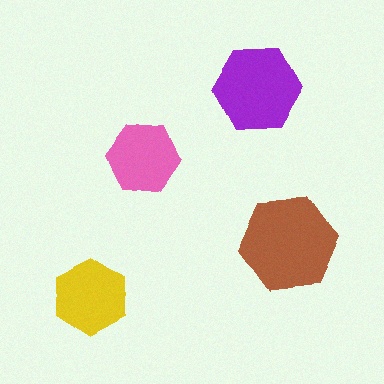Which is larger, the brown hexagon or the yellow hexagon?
The brown one.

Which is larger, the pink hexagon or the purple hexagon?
The purple one.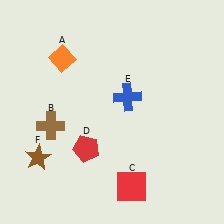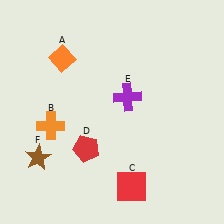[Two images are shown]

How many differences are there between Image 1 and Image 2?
There are 2 differences between the two images.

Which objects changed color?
B changed from brown to orange. E changed from blue to purple.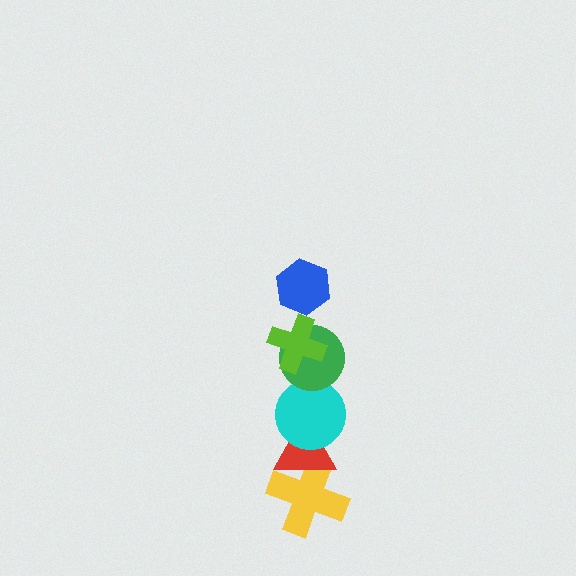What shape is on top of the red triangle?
The cyan circle is on top of the red triangle.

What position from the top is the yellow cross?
The yellow cross is 6th from the top.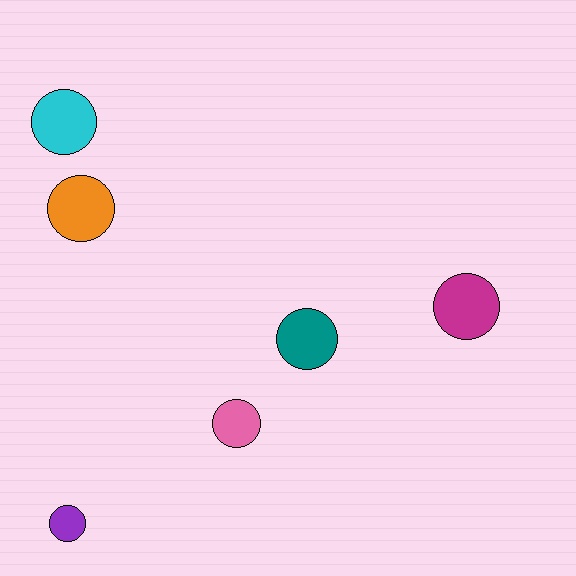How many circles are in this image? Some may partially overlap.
There are 6 circles.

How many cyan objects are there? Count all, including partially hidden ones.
There is 1 cyan object.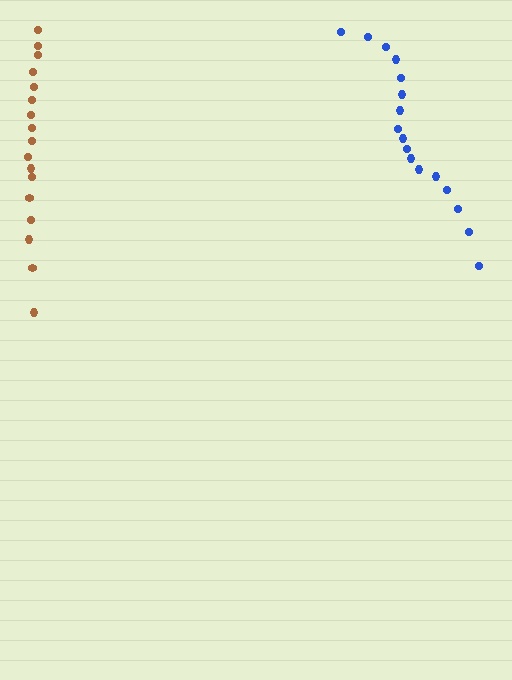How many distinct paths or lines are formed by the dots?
There are 2 distinct paths.